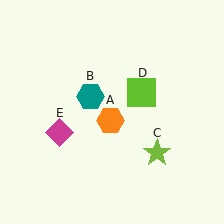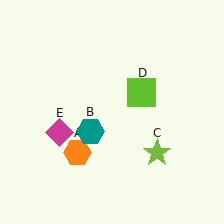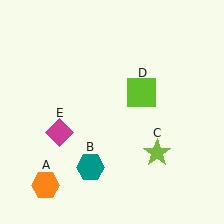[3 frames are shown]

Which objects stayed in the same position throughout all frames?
Lime star (object C) and lime square (object D) and magenta diamond (object E) remained stationary.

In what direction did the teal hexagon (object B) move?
The teal hexagon (object B) moved down.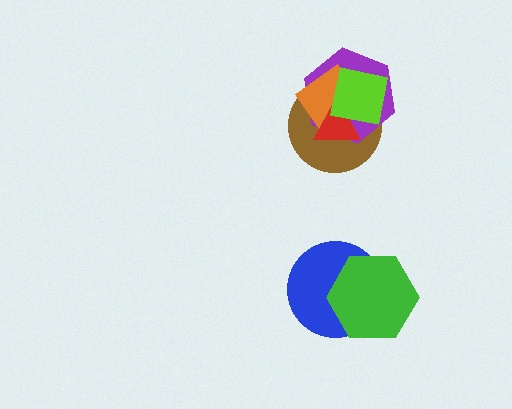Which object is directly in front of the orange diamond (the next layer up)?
The red triangle is directly in front of the orange diamond.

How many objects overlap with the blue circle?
1 object overlaps with the blue circle.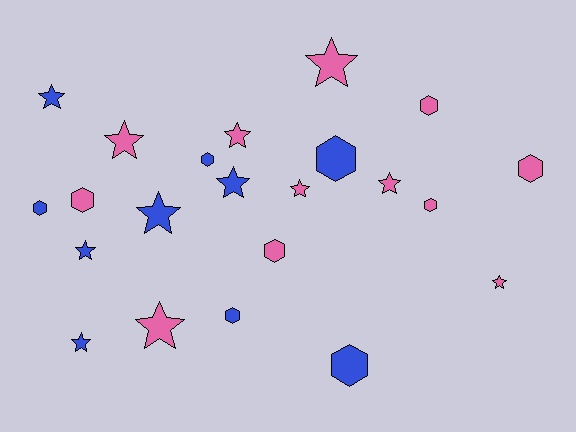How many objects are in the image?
There are 22 objects.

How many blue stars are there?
There are 5 blue stars.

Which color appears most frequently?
Pink, with 12 objects.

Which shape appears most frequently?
Star, with 12 objects.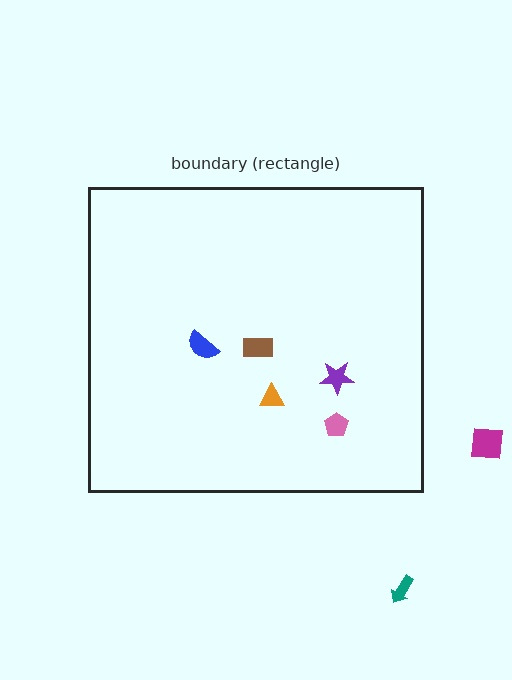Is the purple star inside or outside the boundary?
Inside.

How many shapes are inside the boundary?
5 inside, 2 outside.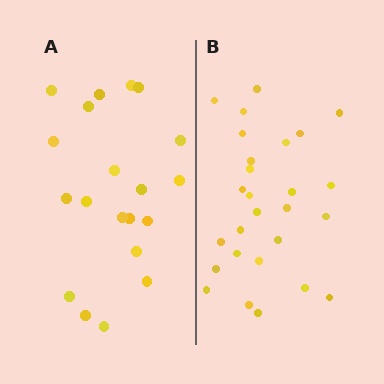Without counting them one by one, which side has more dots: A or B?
Region B (the right region) has more dots.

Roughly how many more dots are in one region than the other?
Region B has roughly 8 or so more dots than region A.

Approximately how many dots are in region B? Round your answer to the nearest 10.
About 30 dots. (The exact count is 27, which rounds to 30.)